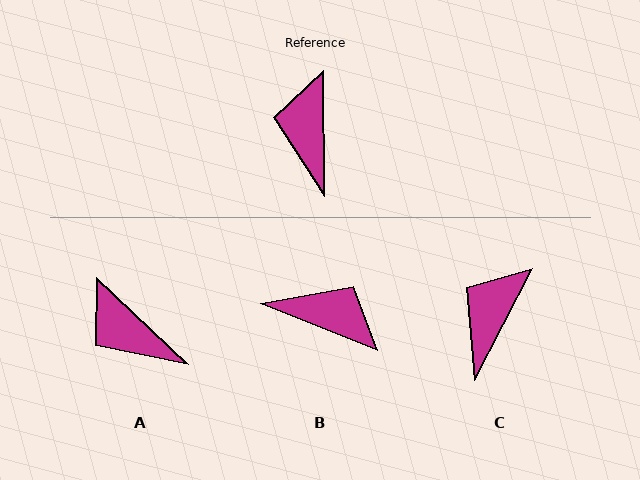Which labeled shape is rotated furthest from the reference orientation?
B, about 113 degrees away.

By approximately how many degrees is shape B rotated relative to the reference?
Approximately 113 degrees clockwise.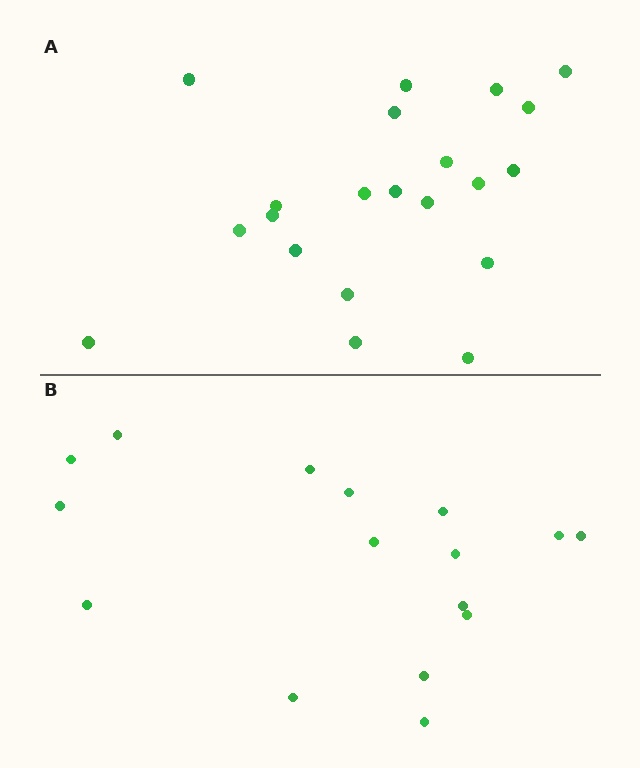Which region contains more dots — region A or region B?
Region A (the top region) has more dots.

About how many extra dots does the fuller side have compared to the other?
Region A has about 5 more dots than region B.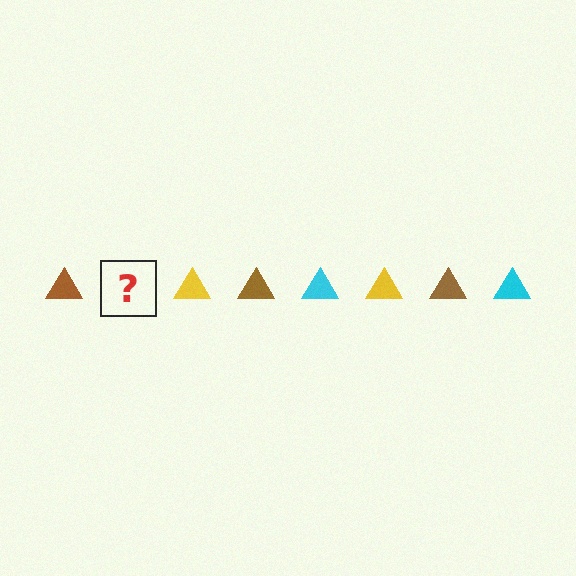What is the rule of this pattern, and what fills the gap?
The rule is that the pattern cycles through brown, cyan, yellow triangles. The gap should be filled with a cyan triangle.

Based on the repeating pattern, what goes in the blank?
The blank should be a cyan triangle.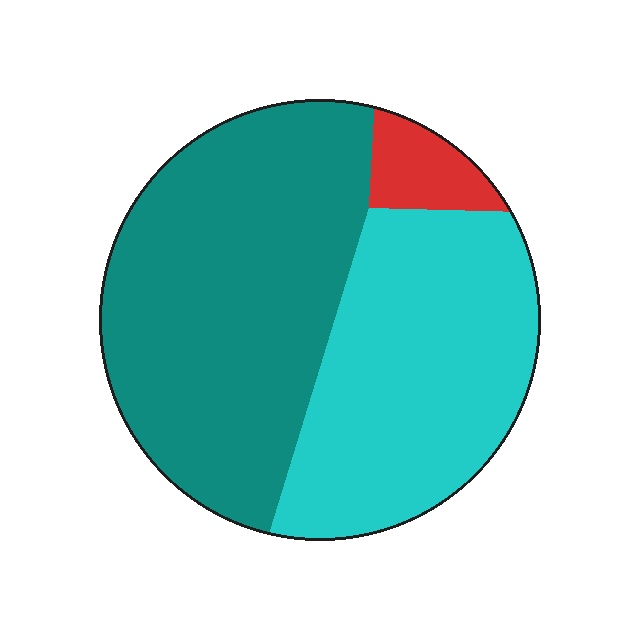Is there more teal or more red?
Teal.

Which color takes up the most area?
Teal, at roughly 55%.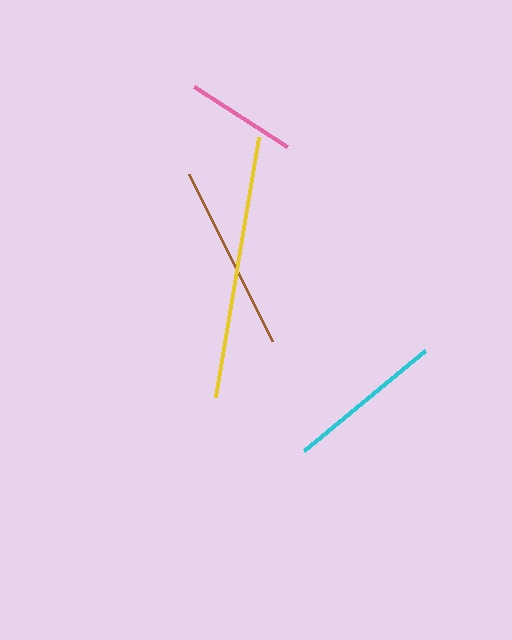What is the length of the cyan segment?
The cyan segment is approximately 157 pixels long.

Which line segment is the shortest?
The pink line is the shortest at approximately 110 pixels.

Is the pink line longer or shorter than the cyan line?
The cyan line is longer than the pink line.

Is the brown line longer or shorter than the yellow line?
The yellow line is longer than the brown line.